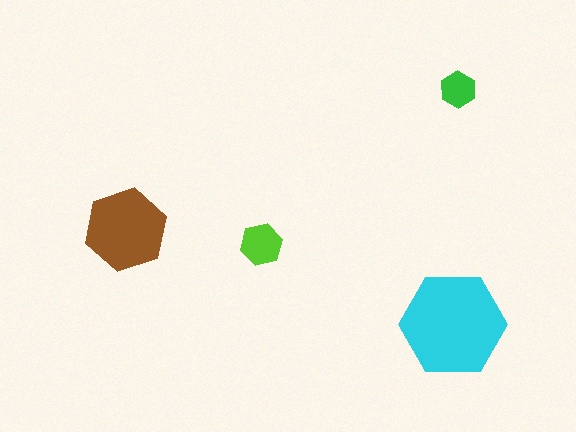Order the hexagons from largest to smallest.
the cyan one, the brown one, the lime one, the green one.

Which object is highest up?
The green hexagon is topmost.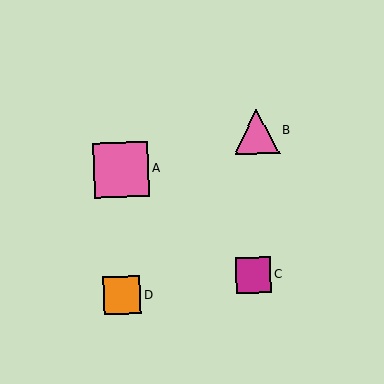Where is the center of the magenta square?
The center of the magenta square is at (253, 275).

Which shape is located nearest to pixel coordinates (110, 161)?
The pink square (labeled A) at (121, 170) is nearest to that location.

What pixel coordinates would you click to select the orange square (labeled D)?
Click at (122, 295) to select the orange square D.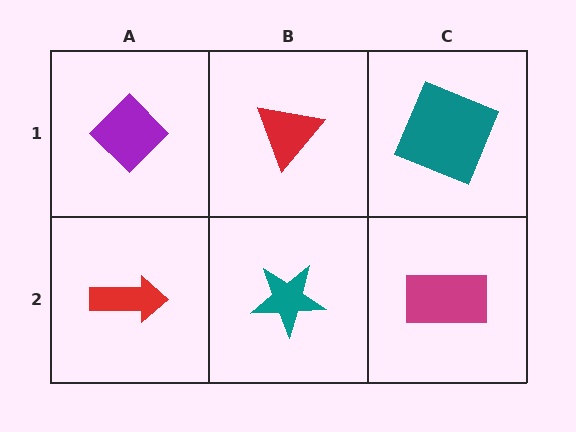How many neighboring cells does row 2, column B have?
3.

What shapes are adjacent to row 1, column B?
A teal star (row 2, column B), a purple diamond (row 1, column A), a teal square (row 1, column C).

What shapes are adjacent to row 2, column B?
A red triangle (row 1, column B), a red arrow (row 2, column A), a magenta rectangle (row 2, column C).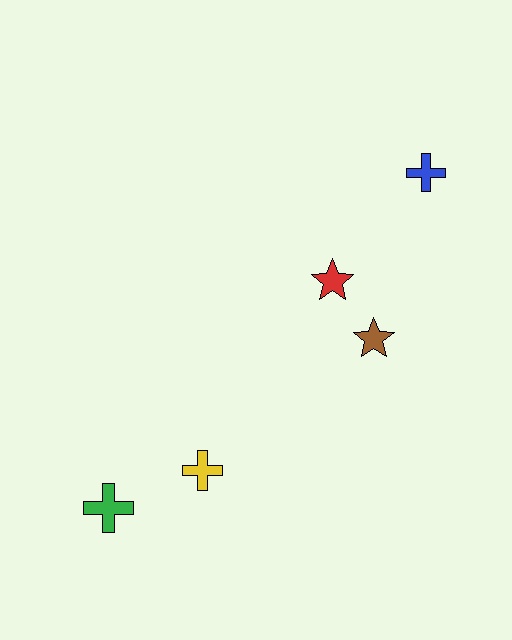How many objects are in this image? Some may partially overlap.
There are 5 objects.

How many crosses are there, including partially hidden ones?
There are 3 crosses.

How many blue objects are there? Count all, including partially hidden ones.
There is 1 blue object.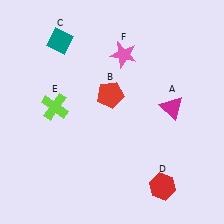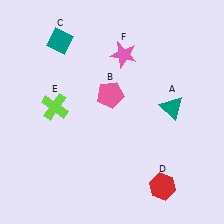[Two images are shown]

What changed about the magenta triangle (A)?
In Image 1, A is magenta. In Image 2, it changed to teal.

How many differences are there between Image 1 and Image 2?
There are 2 differences between the two images.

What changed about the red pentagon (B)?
In Image 1, B is red. In Image 2, it changed to pink.